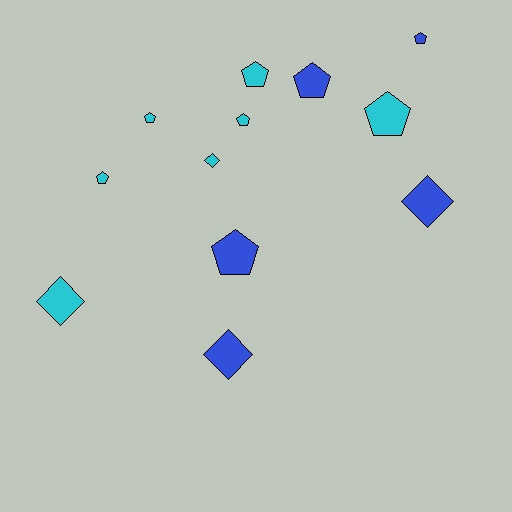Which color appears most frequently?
Cyan, with 7 objects.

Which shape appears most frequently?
Pentagon, with 8 objects.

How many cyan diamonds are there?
There are 2 cyan diamonds.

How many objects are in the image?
There are 12 objects.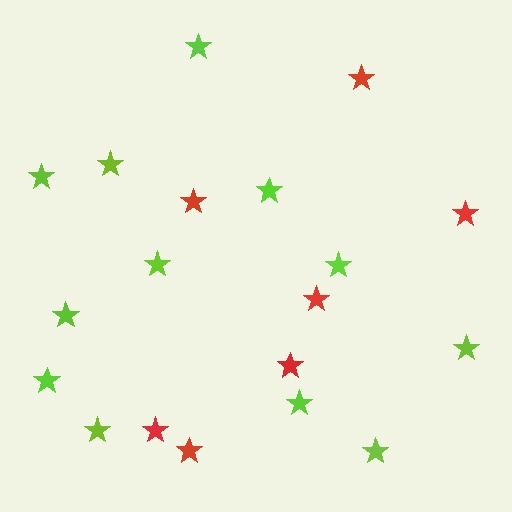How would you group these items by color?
There are 2 groups: one group of lime stars (12) and one group of red stars (7).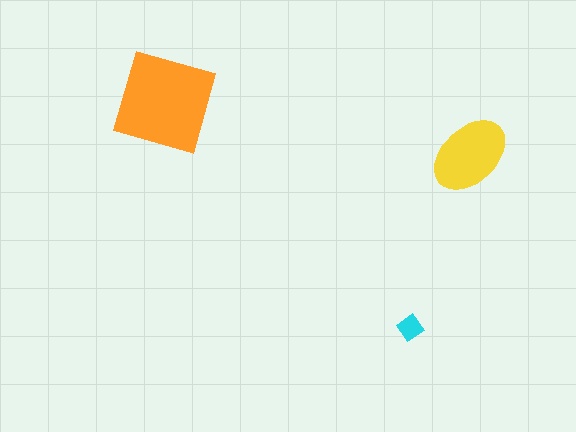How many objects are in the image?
There are 3 objects in the image.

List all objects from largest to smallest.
The orange square, the yellow ellipse, the cyan diamond.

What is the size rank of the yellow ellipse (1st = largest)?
2nd.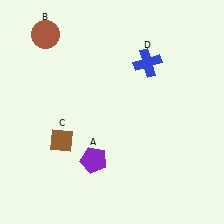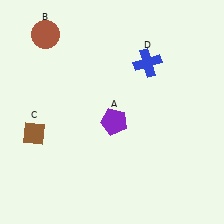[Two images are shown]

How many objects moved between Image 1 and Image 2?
2 objects moved between the two images.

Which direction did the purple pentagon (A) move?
The purple pentagon (A) moved up.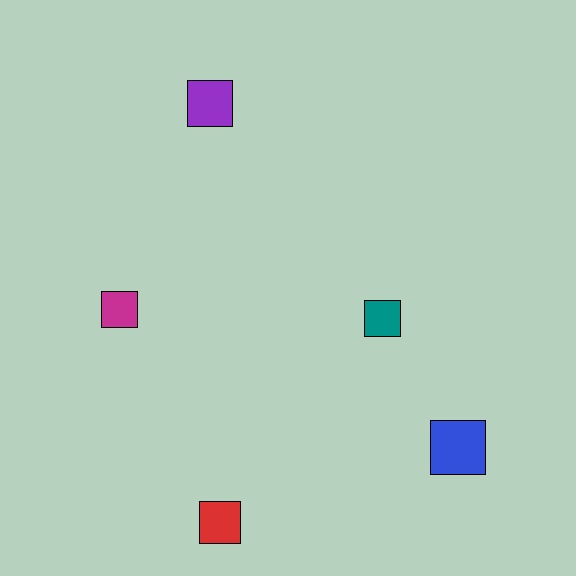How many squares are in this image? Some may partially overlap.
There are 5 squares.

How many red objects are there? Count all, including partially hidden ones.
There is 1 red object.